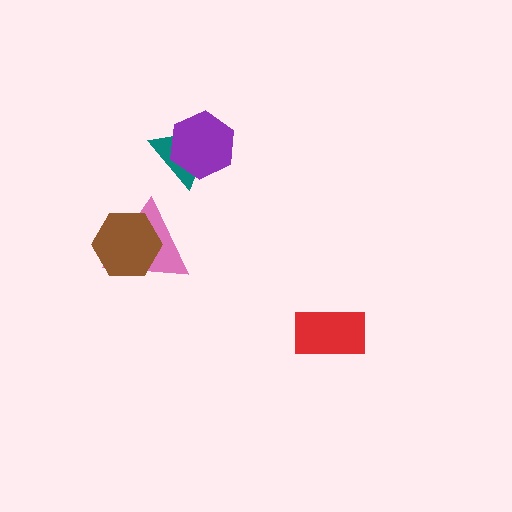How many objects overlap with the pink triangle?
1 object overlaps with the pink triangle.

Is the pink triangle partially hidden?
Yes, it is partially covered by another shape.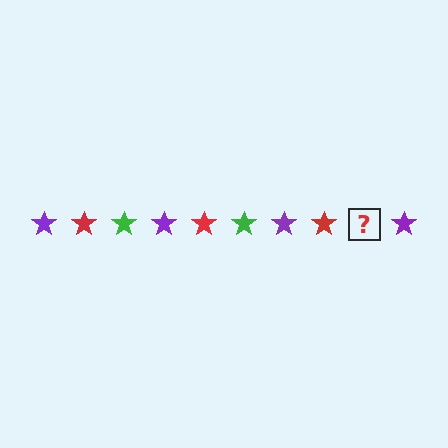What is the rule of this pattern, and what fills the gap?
The rule is that the pattern cycles through purple, red, green stars. The gap should be filled with a green star.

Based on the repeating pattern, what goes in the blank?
The blank should be a green star.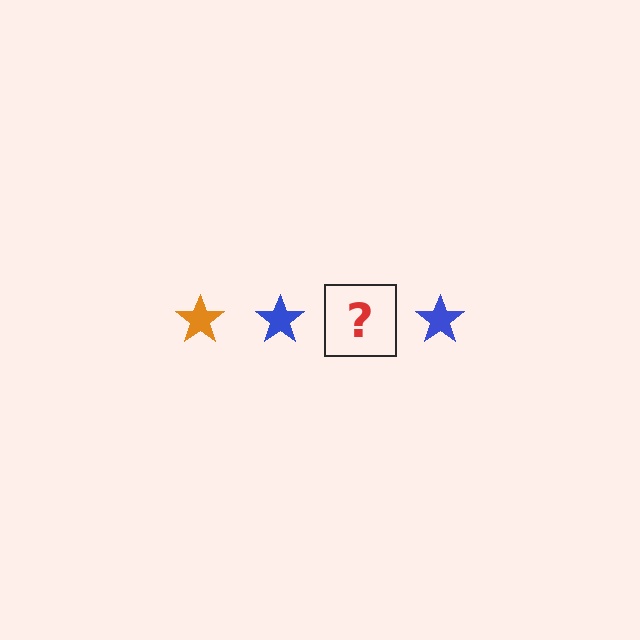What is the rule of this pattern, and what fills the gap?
The rule is that the pattern cycles through orange, blue stars. The gap should be filled with an orange star.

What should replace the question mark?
The question mark should be replaced with an orange star.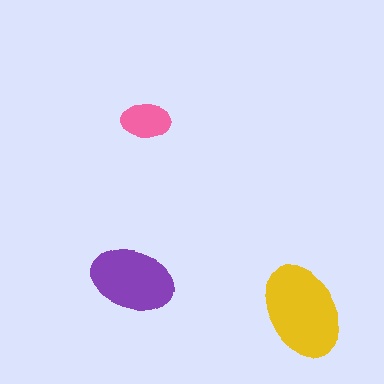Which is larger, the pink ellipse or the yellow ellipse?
The yellow one.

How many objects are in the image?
There are 3 objects in the image.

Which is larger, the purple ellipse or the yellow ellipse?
The yellow one.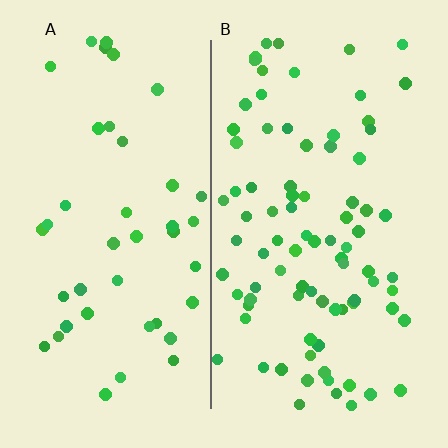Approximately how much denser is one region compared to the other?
Approximately 2.0× — region B over region A.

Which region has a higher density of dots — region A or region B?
B (the right).